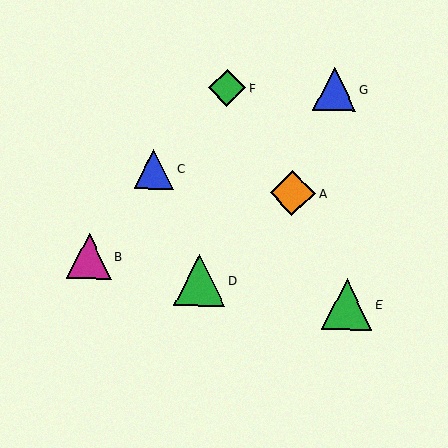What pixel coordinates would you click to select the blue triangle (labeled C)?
Click at (154, 169) to select the blue triangle C.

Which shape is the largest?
The green triangle (labeled D) is the largest.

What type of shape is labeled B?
Shape B is a magenta triangle.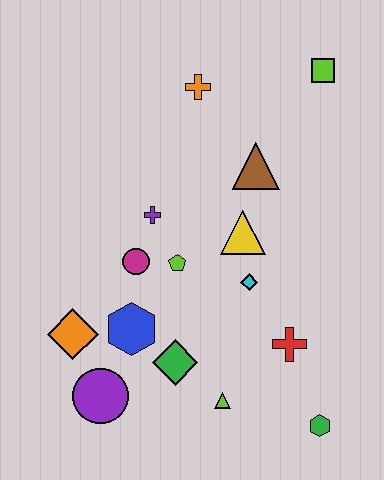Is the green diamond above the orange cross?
No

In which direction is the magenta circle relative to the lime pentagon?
The magenta circle is to the left of the lime pentagon.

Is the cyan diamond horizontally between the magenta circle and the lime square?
Yes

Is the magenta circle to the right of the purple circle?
Yes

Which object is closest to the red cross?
The cyan diamond is closest to the red cross.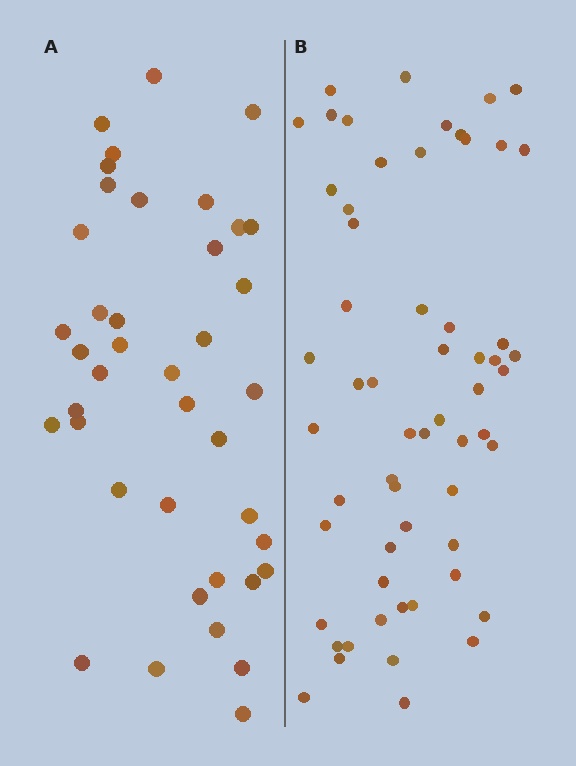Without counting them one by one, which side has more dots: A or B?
Region B (the right region) has more dots.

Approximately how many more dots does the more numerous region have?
Region B has approximately 20 more dots than region A.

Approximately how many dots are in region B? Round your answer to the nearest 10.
About 60 dots. (The exact count is 59, which rounds to 60.)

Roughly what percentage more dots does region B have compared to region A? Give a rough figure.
About 50% more.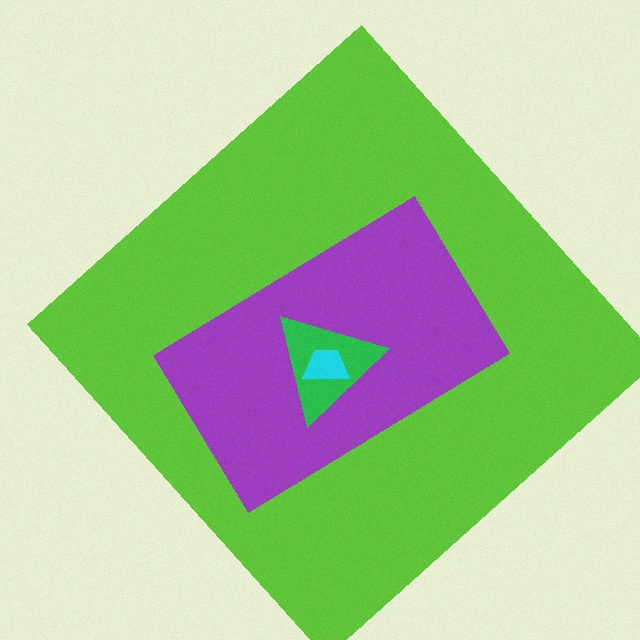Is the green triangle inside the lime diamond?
Yes.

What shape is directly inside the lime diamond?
The purple rectangle.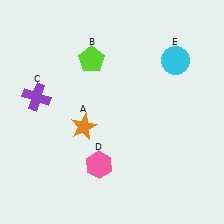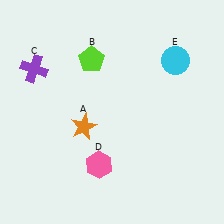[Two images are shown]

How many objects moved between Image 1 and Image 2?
1 object moved between the two images.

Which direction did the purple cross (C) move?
The purple cross (C) moved up.